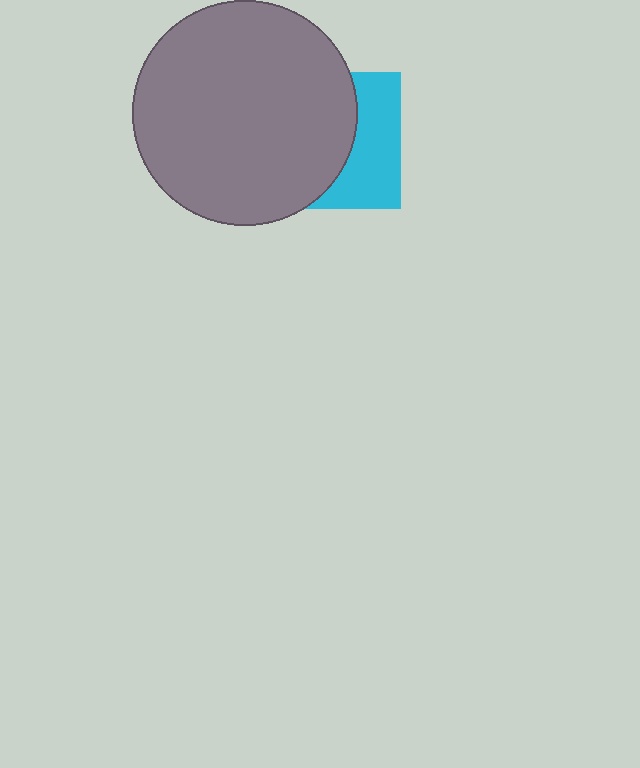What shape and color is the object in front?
The object in front is a gray circle.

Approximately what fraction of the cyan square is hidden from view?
Roughly 60% of the cyan square is hidden behind the gray circle.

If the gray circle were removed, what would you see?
You would see the complete cyan square.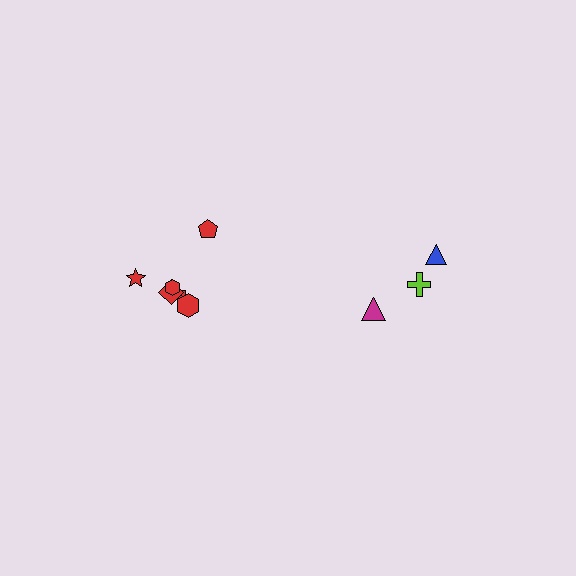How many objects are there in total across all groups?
There are 9 objects.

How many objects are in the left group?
There are 6 objects.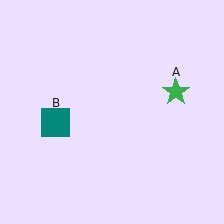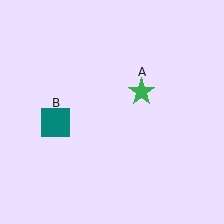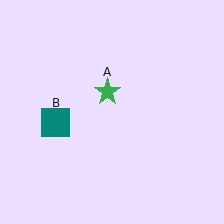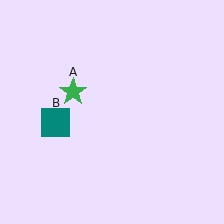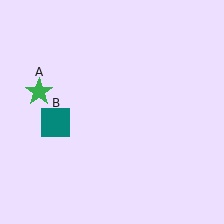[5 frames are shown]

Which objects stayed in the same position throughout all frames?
Teal square (object B) remained stationary.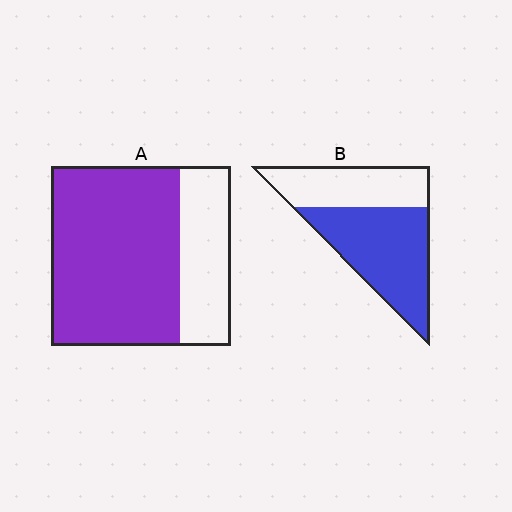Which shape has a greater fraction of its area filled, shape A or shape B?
Shape A.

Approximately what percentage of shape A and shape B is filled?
A is approximately 70% and B is approximately 60%.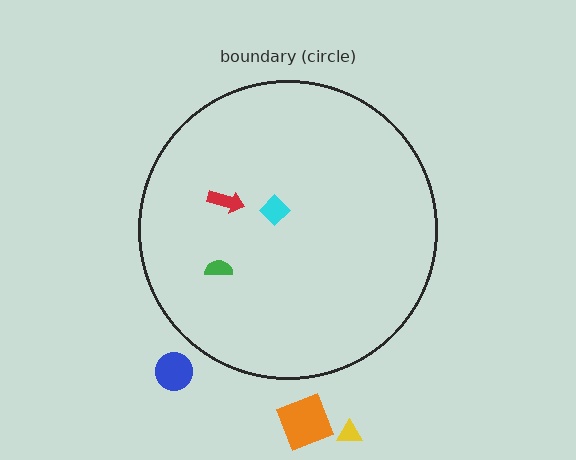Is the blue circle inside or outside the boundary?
Outside.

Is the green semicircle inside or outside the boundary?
Inside.